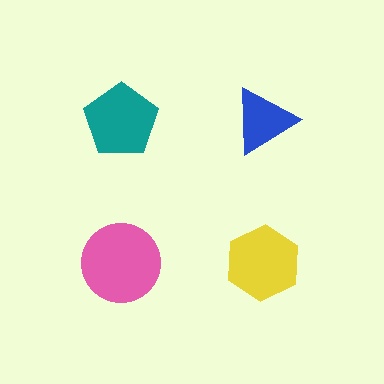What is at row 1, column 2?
A blue triangle.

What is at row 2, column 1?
A pink circle.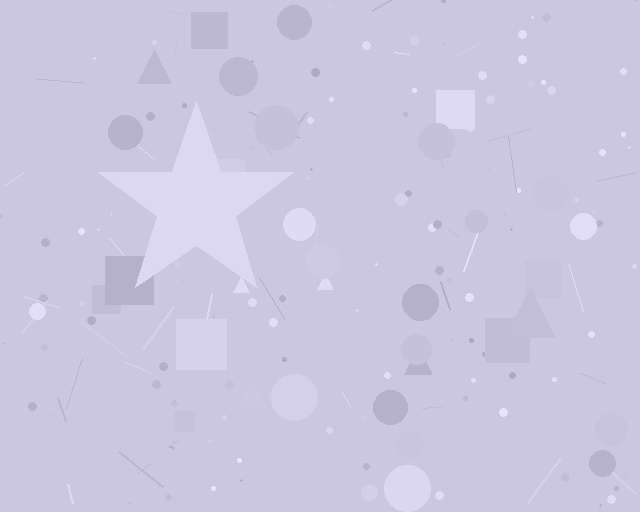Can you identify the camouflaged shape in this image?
The camouflaged shape is a star.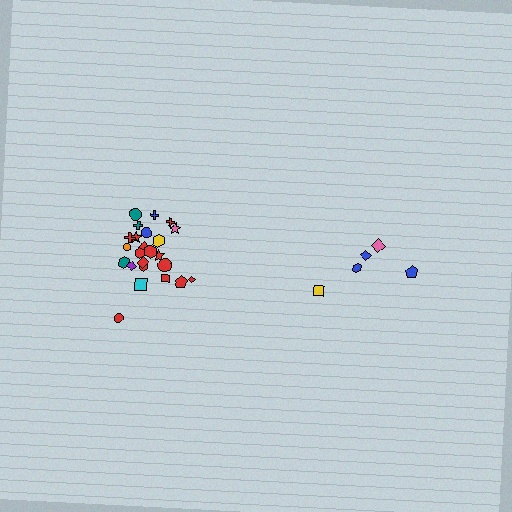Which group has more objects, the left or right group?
The left group.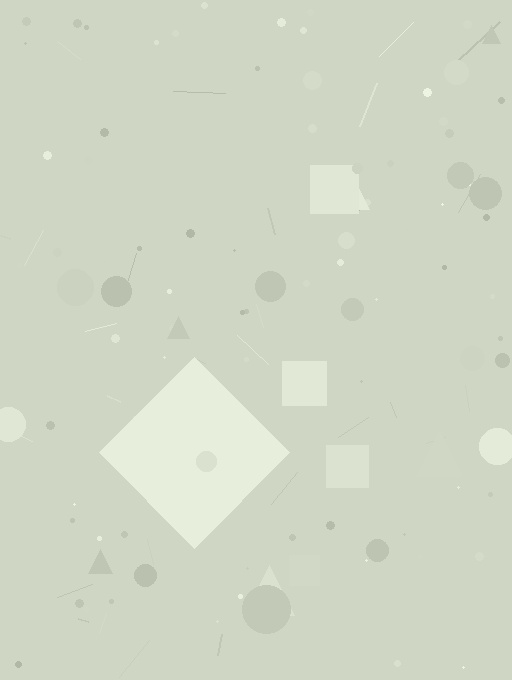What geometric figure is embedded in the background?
A diamond is embedded in the background.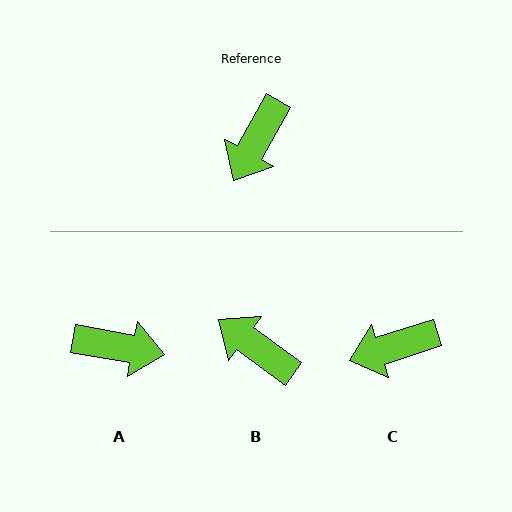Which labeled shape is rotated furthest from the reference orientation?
A, about 109 degrees away.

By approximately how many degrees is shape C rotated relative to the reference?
Approximately 43 degrees clockwise.